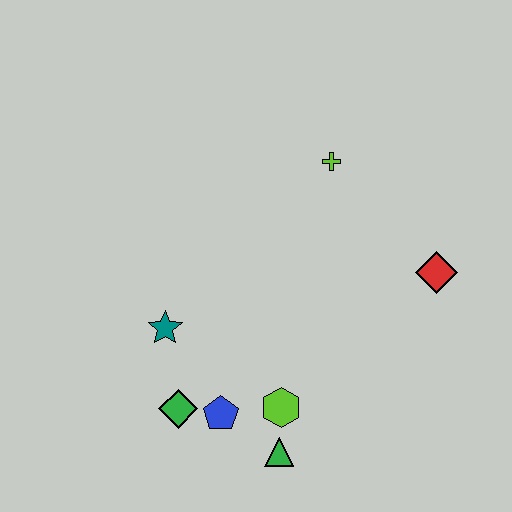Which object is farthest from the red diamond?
The green diamond is farthest from the red diamond.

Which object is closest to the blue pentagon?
The green diamond is closest to the blue pentagon.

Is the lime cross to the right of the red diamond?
No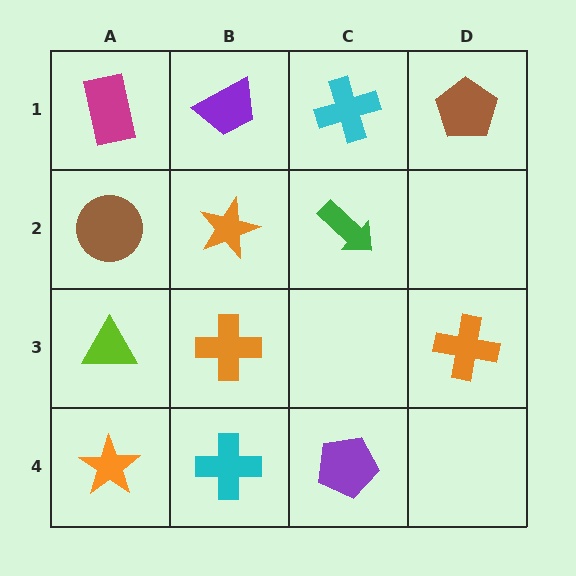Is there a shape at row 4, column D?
No, that cell is empty.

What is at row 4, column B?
A cyan cross.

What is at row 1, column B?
A purple trapezoid.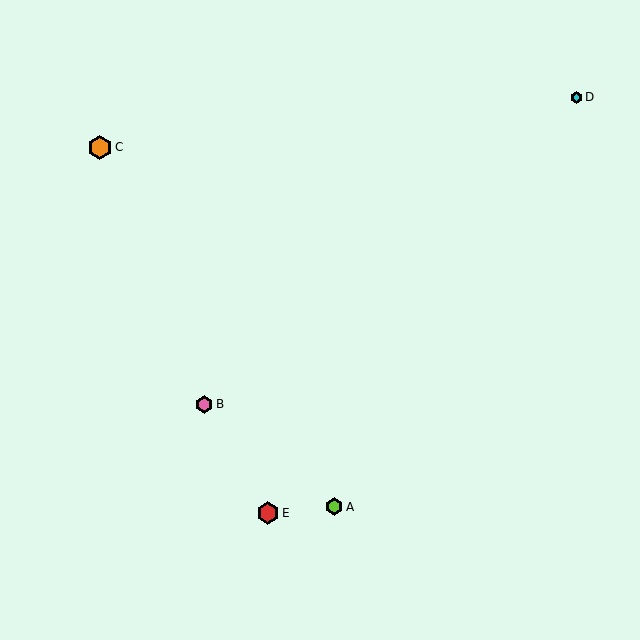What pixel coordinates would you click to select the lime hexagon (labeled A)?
Click at (334, 507) to select the lime hexagon A.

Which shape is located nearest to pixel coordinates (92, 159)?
The orange hexagon (labeled C) at (100, 147) is nearest to that location.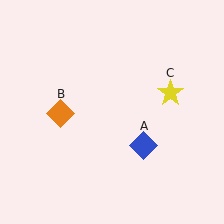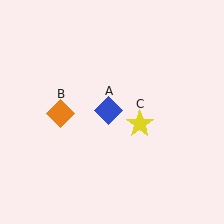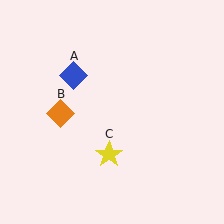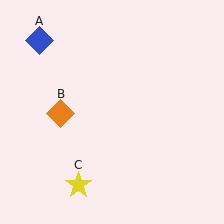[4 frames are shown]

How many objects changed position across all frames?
2 objects changed position: blue diamond (object A), yellow star (object C).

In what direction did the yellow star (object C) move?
The yellow star (object C) moved down and to the left.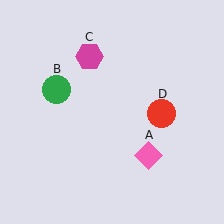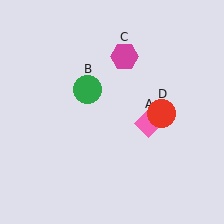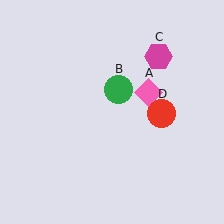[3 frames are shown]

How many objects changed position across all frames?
3 objects changed position: pink diamond (object A), green circle (object B), magenta hexagon (object C).